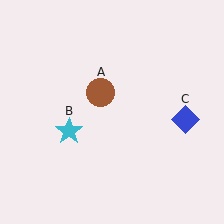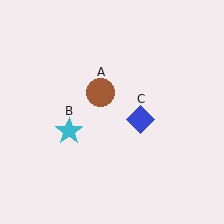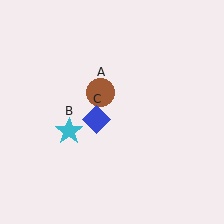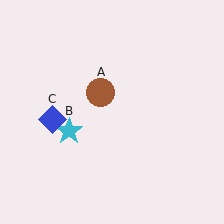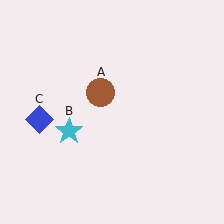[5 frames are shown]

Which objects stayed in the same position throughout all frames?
Brown circle (object A) and cyan star (object B) remained stationary.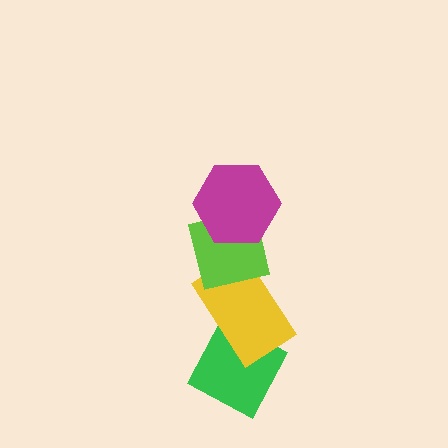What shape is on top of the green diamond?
The yellow rectangle is on top of the green diamond.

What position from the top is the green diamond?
The green diamond is 4th from the top.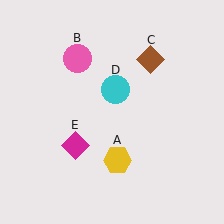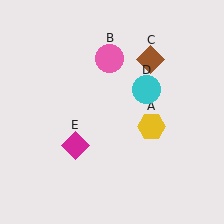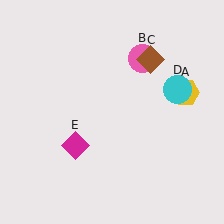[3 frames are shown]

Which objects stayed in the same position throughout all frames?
Brown diamond (object C) and magenta diamond (object E) remained stationary.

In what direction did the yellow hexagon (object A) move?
The yellow hexagon (object A) moved up and to the right.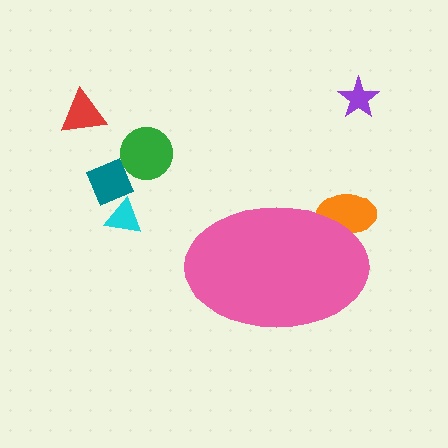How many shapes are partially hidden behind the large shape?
1 shape is partially hidden.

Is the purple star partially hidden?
No, the purple star is fully visible.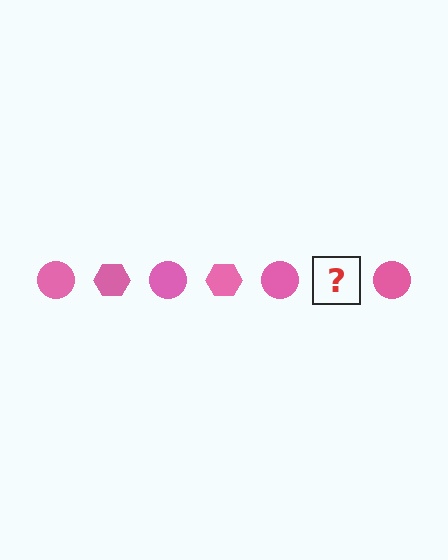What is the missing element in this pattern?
The missing element is a pink hexagon.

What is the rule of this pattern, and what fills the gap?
The rule is that the pattern cycles through circle, hexagon shapes in pink. The gap should be filled with a pink hexagon.